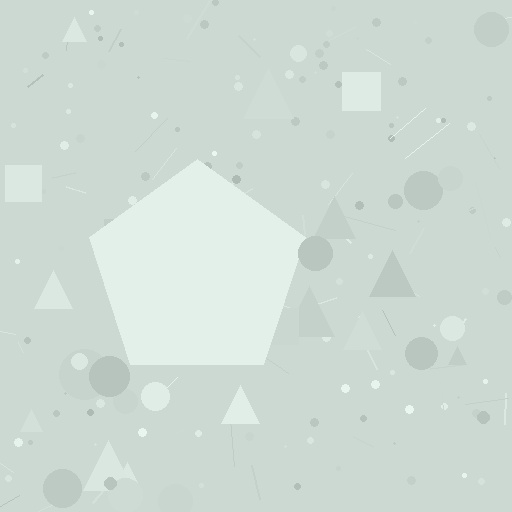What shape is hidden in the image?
A pentagon is hidden in the image.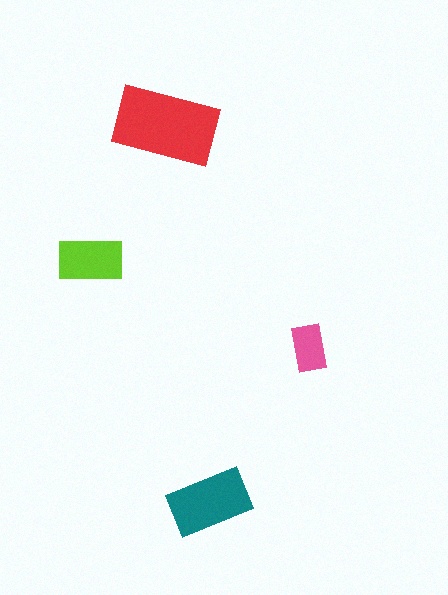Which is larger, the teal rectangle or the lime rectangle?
The teal one.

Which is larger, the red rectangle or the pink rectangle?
The red one.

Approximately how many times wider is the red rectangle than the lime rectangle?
About 1.5 times wider.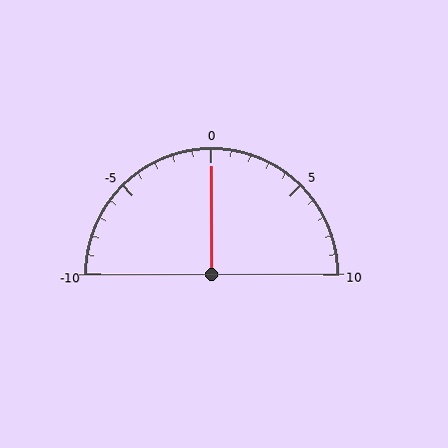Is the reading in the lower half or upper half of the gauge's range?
The reading is in the upper half of the range (-10 to 10).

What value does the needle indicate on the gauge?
The needle indicates approximately 0.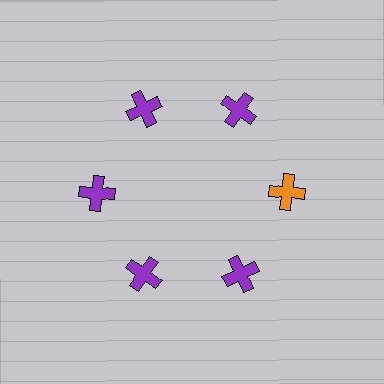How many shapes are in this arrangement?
There are 6 shapes arranged in a ring pattern.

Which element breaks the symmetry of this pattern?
The orange cross at roughly the 3 o'clock position breaks the symmetry. All other shapes are purple crosses.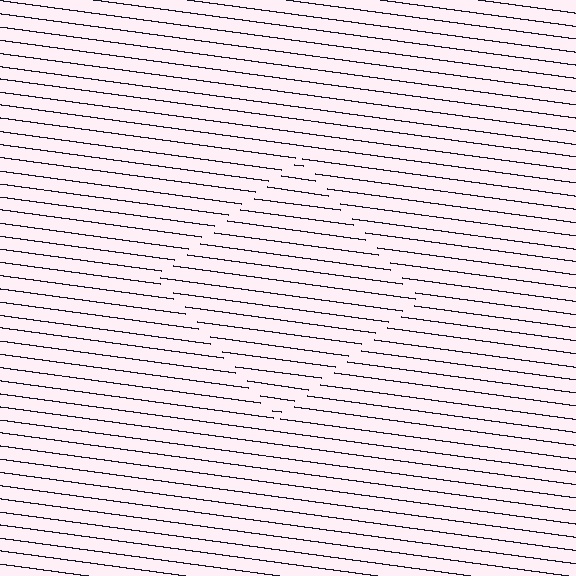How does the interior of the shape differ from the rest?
The interior of the shape contains the same grating, shifted by half a period — the contour is defined by the phase discontinuity where line-ends from the inner and outer gratings abut.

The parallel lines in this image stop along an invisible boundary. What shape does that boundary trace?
An illusory square. The interior of the shape contains the same grating, shifted by half a period — the contour is defined by the phase discontinuity where line-ends from the inner and outer gratings abut.